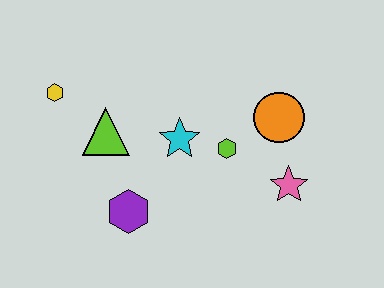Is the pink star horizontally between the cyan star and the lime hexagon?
No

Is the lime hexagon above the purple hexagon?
Yes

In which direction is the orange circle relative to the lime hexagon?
The orange circle is to the right of the lime hexagon.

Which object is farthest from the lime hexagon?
The yellow hexagon is farthest from the lime hexagon.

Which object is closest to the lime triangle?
The yellow hexagon is closest to the lime triangle.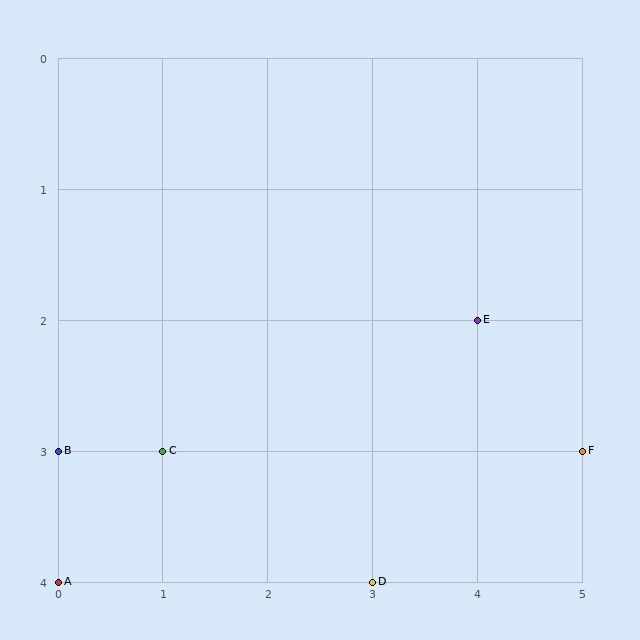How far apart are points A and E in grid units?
Points A and E are 4 columns and 2 rows apart (about 4.5 grid units diagonally).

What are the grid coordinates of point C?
Point C is at grid coordinates (1, 3).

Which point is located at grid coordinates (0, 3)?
Point B is at (0, 3).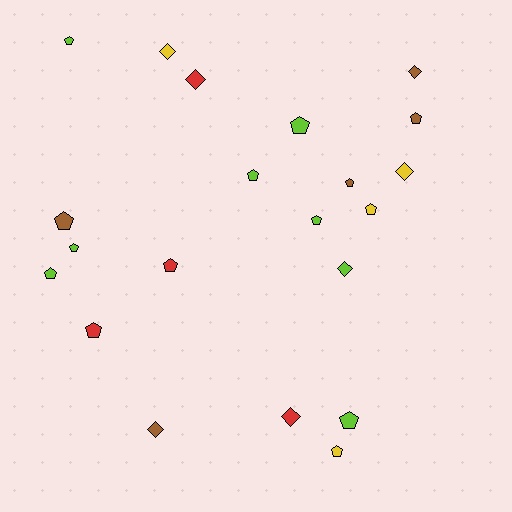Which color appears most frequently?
Lime, with 8 objects.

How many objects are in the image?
There are 21 objects.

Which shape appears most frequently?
Pentagon, with 14 objects.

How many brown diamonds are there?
There are 2 brown diamonds.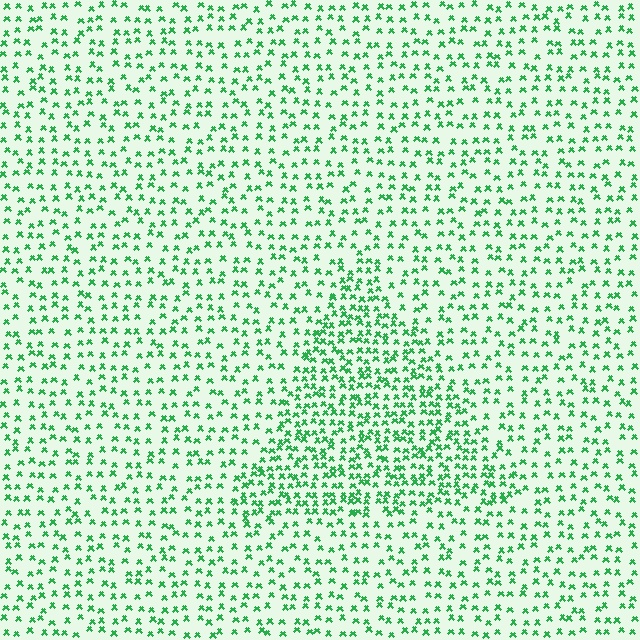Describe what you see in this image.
The image contains small green elements arranged at two different densities. A triangle-shaped region is visible where the elements are more densely packed than the surrounding area.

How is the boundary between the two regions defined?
The boundary is defined by a change in element density (approximately 1.8x ratio). All elements are the same color, size, and shape.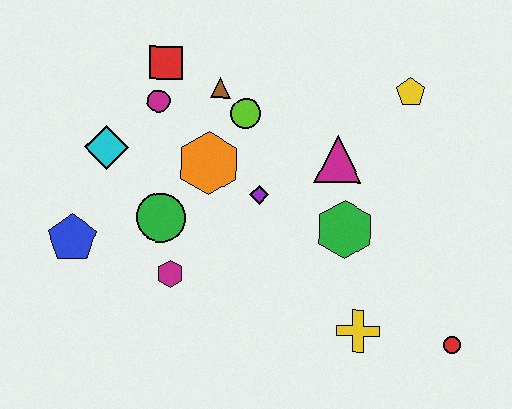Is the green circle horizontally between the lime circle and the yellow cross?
No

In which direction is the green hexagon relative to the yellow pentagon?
The green hexagon is below the yellow pentagon.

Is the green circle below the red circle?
No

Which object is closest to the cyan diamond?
The magenta circle is closest to the cyan diamond.